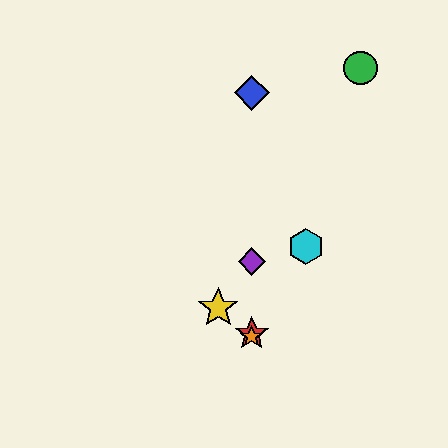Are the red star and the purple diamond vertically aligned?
Yes, both are at x≈252.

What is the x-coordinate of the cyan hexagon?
The cyan hexagon is at x≈306.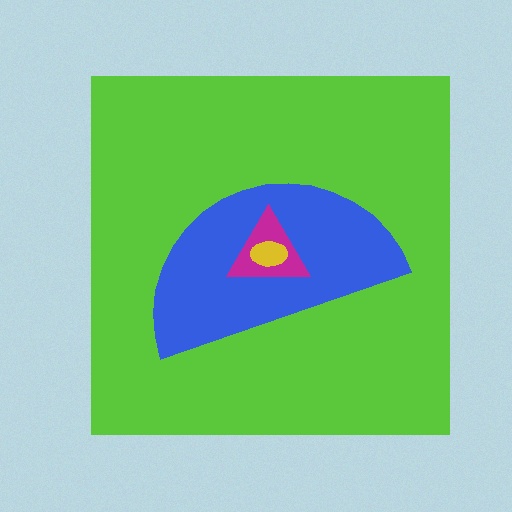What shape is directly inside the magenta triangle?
The yellow ellipse.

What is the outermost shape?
The lime square.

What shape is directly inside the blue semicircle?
The magenta triangle.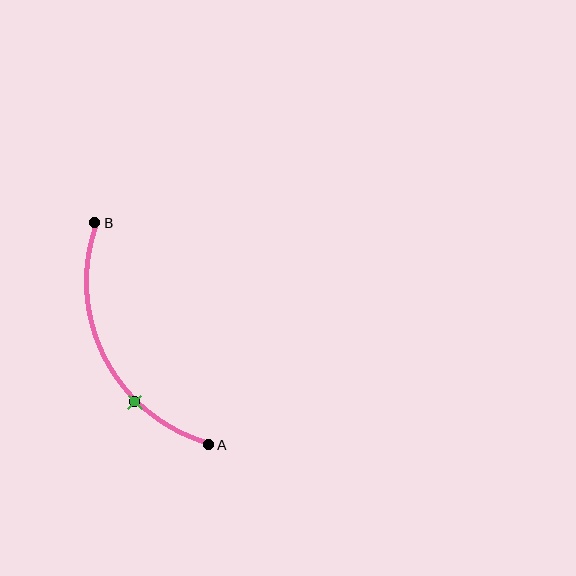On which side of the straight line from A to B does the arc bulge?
The arc bulges to the left of the straight line connecting A and B.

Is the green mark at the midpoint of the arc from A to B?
No. The green mark lies on the arc but is closer to endpoint A. The arc midpoint would be at the point on the curve equidistant along the arc from both A and B.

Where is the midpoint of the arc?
The arc midpoint is the point on the curve farthest from the straight line joining A and B. It sits to the left of that line.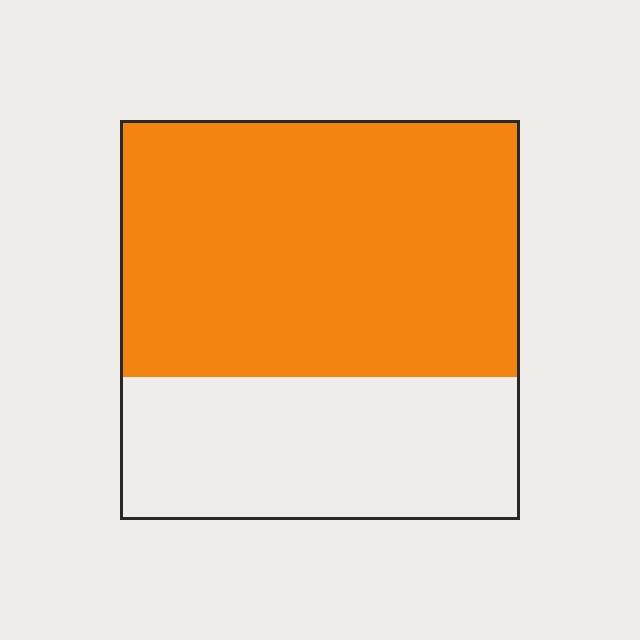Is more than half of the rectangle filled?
Yes.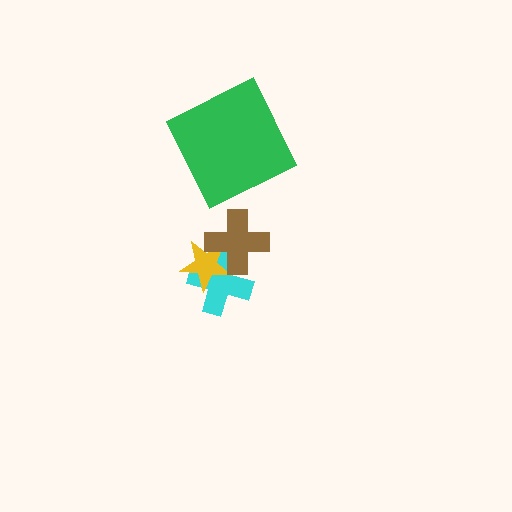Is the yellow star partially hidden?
Yes, it is partially covered by another shape.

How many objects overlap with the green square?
0 objects overlap with the green square.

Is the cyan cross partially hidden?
Yes, it is partially covered by another shape.